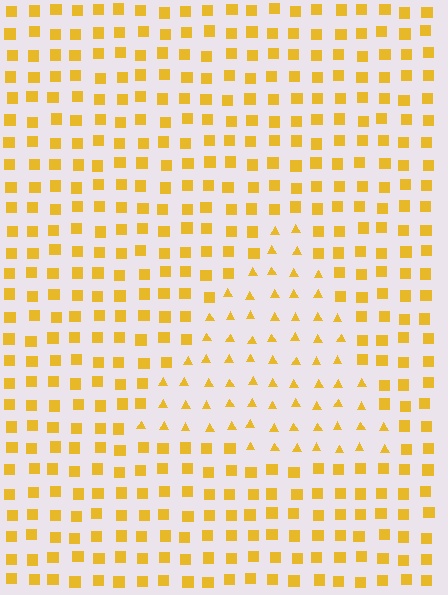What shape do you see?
I see a triangle.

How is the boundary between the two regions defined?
The boundary is defined by a change in element shape: triangles inside vs. squares outside. All elements share the same color and spacing.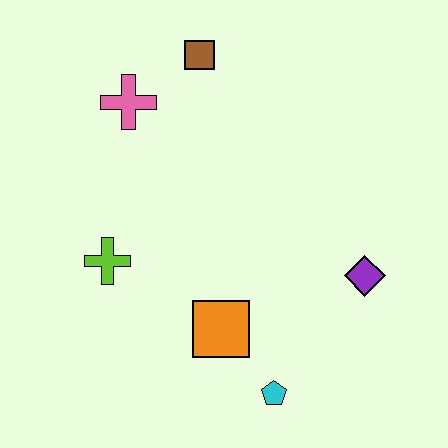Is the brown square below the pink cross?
No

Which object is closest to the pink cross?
The brown square is closest to the pink cross.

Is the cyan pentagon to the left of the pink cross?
No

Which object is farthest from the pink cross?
The cyan pentagon is farthest from the pink cross.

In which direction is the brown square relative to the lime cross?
The brown square is above the lime cross.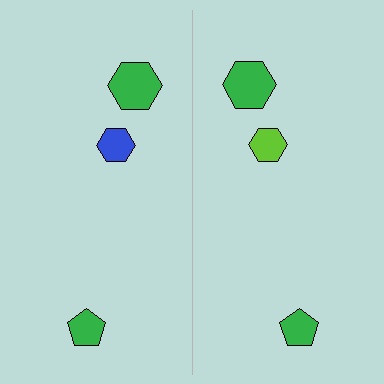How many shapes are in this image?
There are 6 shapes in this image.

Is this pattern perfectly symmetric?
No, the pattern is not perfectly symmetric. The lime hexagon on the right side breaks the symmetry — its mirror counterpart is blue.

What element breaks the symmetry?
The lime hexagon on the right side breaks the symmetry — its mirror counterpart is blue.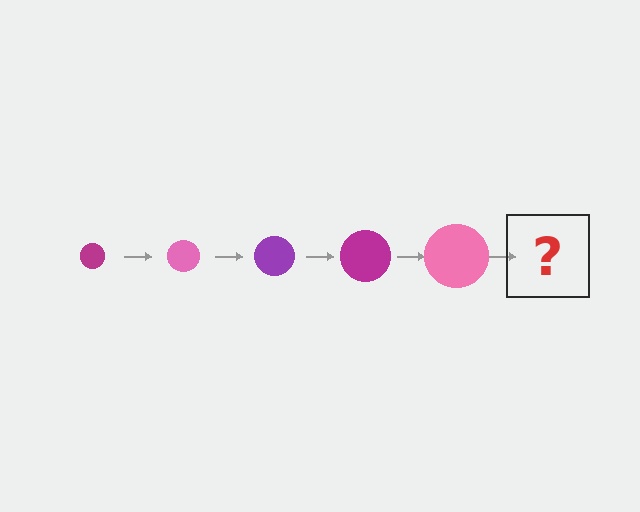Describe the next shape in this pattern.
It should be a purple circle, larger than the previous one.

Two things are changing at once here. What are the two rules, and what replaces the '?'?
The two rules are that the circle grows larger each step and the color cycles through magenta, pink, and purple. The '?' should be a purple circle, larger than the previous one.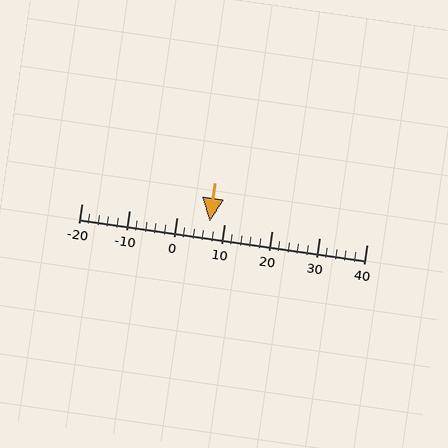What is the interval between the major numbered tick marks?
The major tick marks are spaced 10 units apart.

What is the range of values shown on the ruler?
The ruler shows values from -20 to 40.